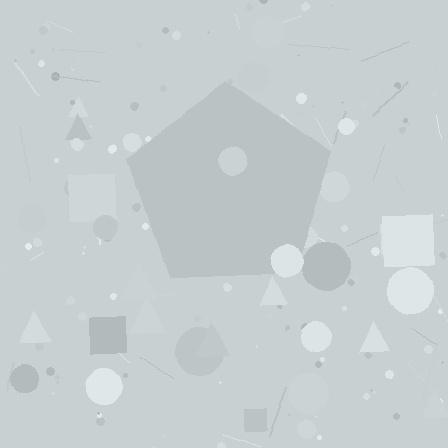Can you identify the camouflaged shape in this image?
The camouflaged shape is a pentagon.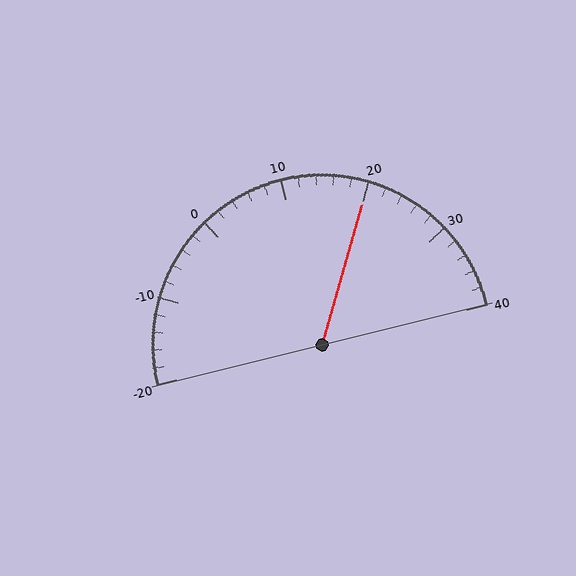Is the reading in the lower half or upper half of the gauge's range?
The reading is in the upper half of the range (-20 to 40).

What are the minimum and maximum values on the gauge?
The gauge ranges from -20 to 40.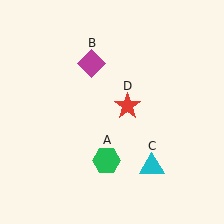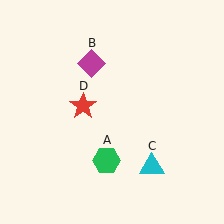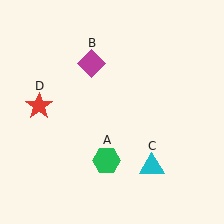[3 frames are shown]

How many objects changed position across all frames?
1 object changed position: red star (object D).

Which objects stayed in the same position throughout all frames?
Green hexagon (object A) and magenta diamond (object B) and cyan triangle (object C) remained stationary.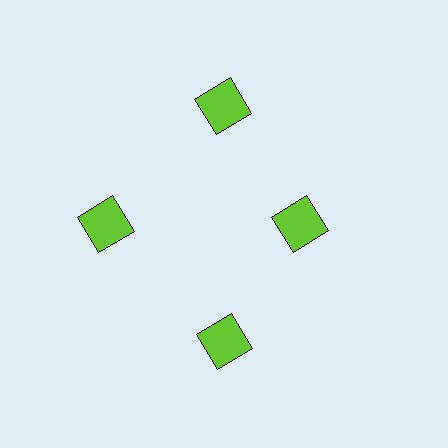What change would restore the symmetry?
The symmetry would be restored by moving it outward, back onto the ring so that all 4 squares sit at equal angles and equal distance from the center.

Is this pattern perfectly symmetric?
No. The 4 lime squares are arranged in a ring, but one element near the 3 o'clock position is pulled inward toward the center, breaking the 4-fold rotational symmetry.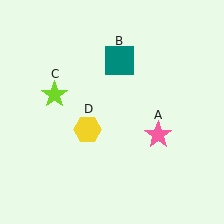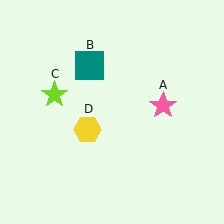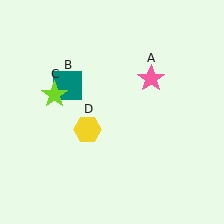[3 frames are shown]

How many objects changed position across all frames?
2 objects changed position: pink star (object A), teal square (object B).